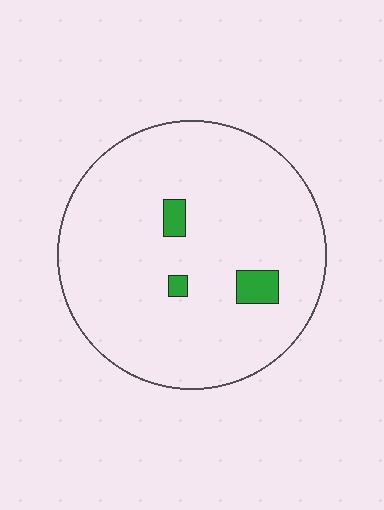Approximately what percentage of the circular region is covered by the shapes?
Approximately 5%.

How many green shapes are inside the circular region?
3.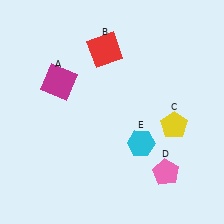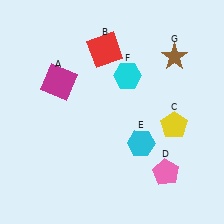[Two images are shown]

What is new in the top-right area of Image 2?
A brown star (G) was added in the top-right area of Image 2.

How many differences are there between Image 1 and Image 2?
There are 2 differences between the two images.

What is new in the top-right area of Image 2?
A cyan hexagon (F) was added in the top-right area of Image 2.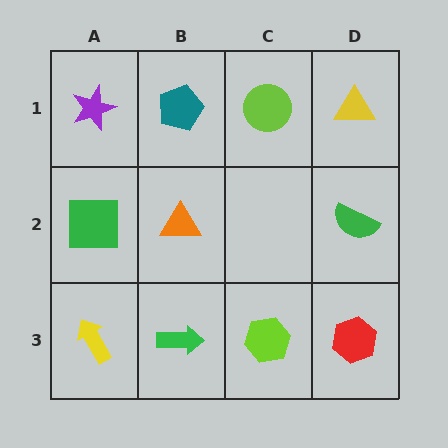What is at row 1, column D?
A yellow triangle.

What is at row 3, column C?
A lime hexagon.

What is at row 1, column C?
A lime circle.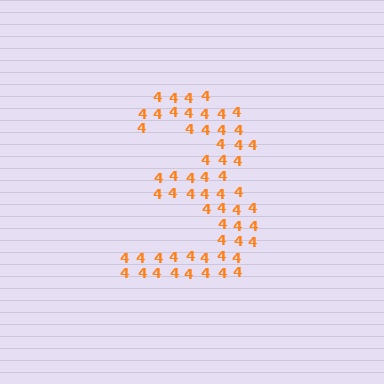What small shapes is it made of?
It is made of small digit 4's.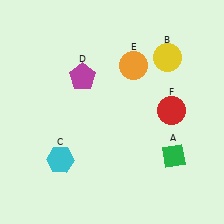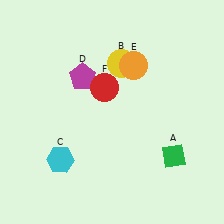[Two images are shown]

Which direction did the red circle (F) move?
The red circle (F) moved left.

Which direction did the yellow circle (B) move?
The yellow circle (B) moved left.